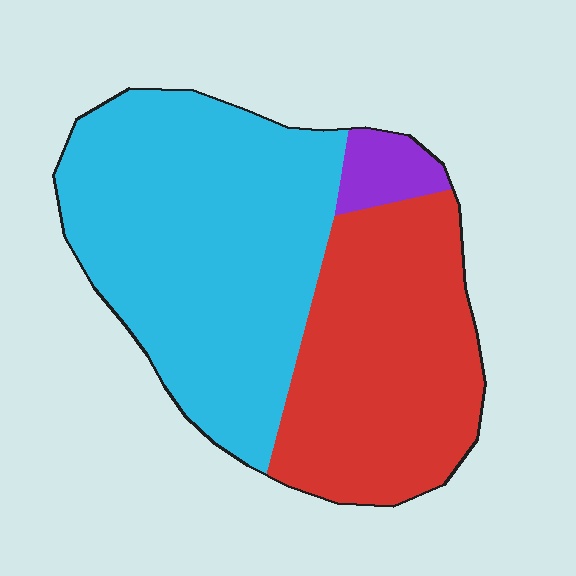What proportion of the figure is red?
Red takes up about two fifths (2/5) of the figure.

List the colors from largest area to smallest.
From largest to smallest: cyan, red, purple.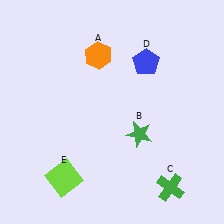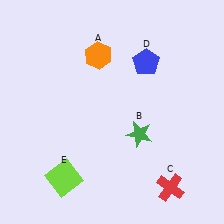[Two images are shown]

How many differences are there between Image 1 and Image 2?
There is 1 difference between the two images.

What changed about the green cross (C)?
In Image 1, C is green. In Image 2, it changed to red.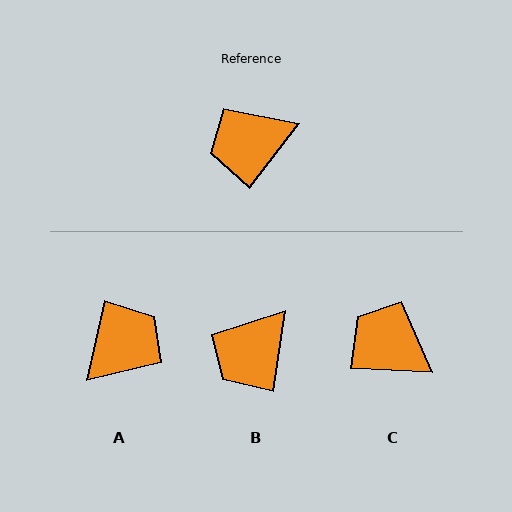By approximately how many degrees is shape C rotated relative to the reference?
Approximately 56 degrees clockwise.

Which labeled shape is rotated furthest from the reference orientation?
A, about 156 degrees away.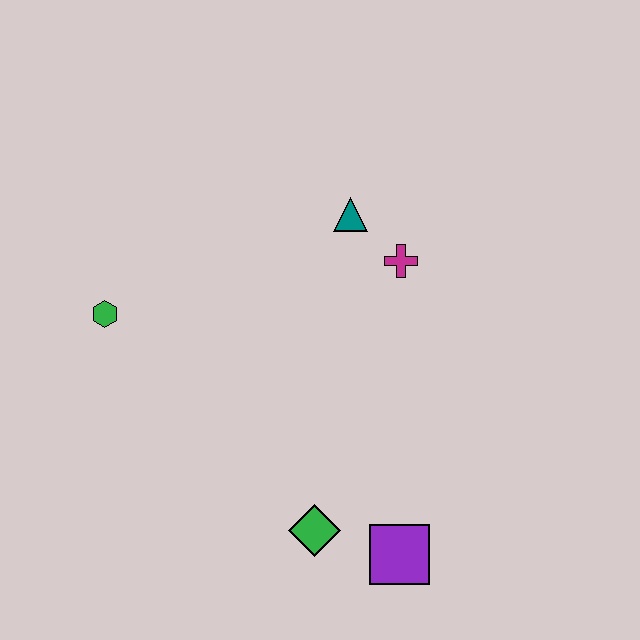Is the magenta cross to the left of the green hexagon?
No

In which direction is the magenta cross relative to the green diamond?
The magenta cross is above the green diamond.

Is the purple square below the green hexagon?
Yes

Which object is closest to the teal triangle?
The magenta cross is closest to the teal triangle.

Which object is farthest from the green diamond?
The teal triangle is farthest from the green diamond.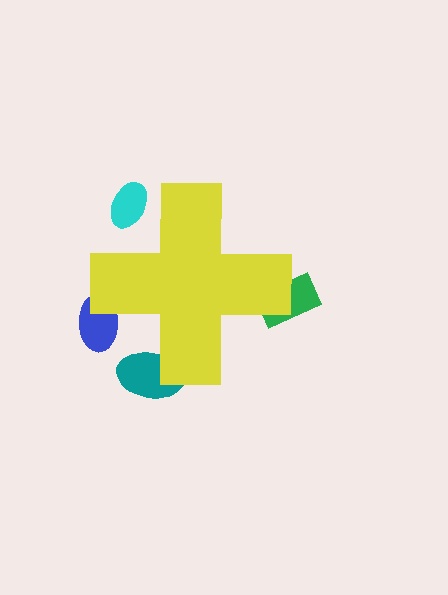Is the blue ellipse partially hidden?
Yes, the blue ellipse is partially hidden behind the yellow cross.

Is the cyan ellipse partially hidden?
Yes, the cyan ellipse is partially hidden behind the yellow cross.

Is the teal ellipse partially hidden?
Yes, the teal ellipse is partially hidden behind the yellow cross.